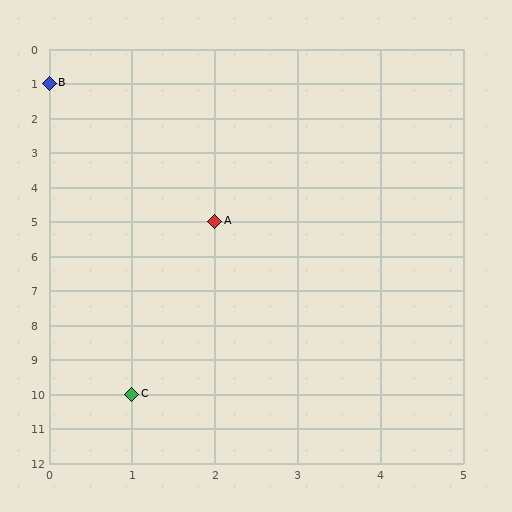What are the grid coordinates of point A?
Point A is at grid coordinates (2, 5).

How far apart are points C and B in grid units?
Points C and B are 1 column and 9 rows apart (about 9.1 grid units diagonally).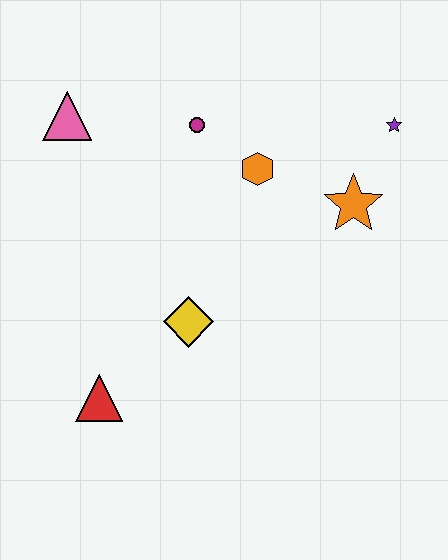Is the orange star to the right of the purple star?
No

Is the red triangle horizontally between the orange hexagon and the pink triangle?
Yes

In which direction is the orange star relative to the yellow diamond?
The orange star is to the right of the yellow diamond.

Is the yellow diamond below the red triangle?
No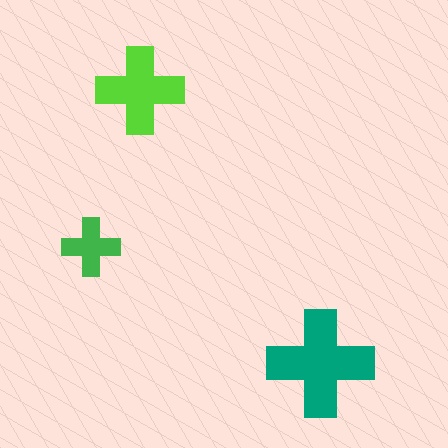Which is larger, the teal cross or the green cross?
The teal one.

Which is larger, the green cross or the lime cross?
The lime one.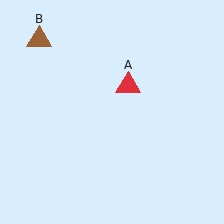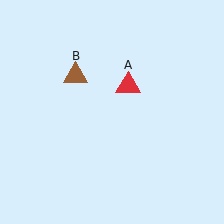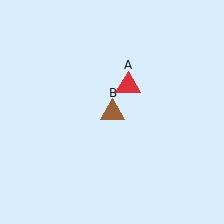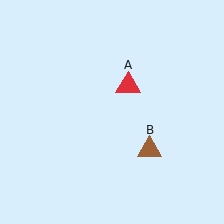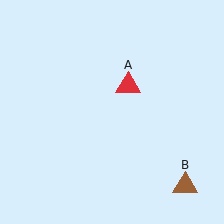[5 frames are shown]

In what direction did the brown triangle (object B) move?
The brown triangle (object B) moved down and to the right.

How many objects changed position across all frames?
1 object changed position: brown triangle (object B).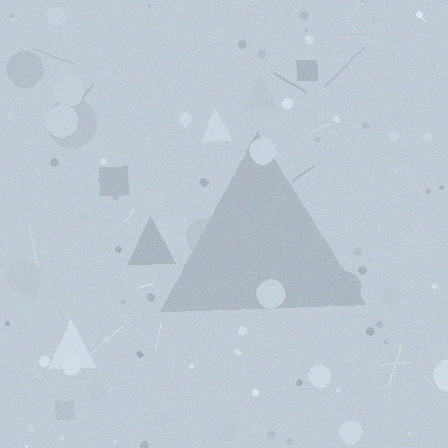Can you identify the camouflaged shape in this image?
The camouflaged shape is a triangle.